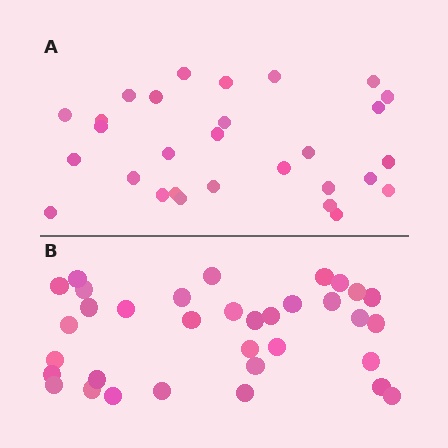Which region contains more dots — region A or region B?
Region B (the bottom region) has more dots.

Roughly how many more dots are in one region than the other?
Region B has about 5 more dots than region A.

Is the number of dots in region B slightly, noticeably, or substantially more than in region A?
Region B has only slightly more — the two regions are fairly close. The ratio is roughly 1.2 to 1.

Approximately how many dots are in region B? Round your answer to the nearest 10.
About 30 dots. (The exact count is 34, which rounds to 30.)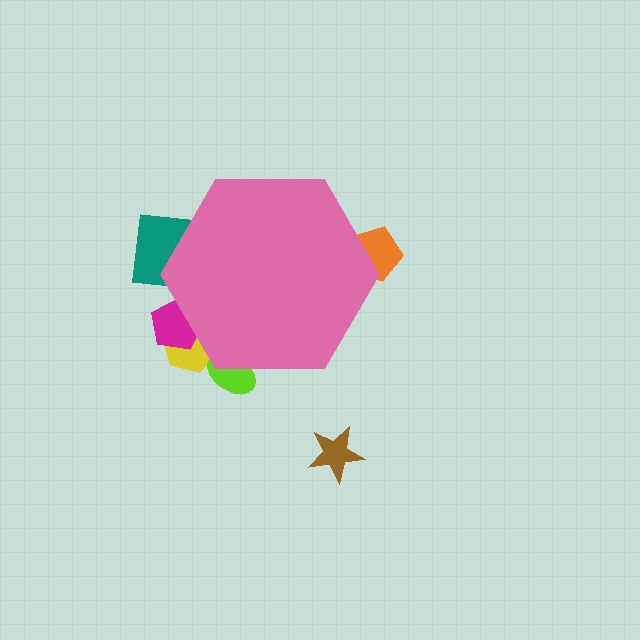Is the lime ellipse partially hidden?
Yes, the lime ellipse is partially hidden behind the pink hexagon.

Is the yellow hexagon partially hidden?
Yes, the yellow hexagon is partially hidden behind the pink hexagon.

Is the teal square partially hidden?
Yes, the teal square is partially hidden behind the pink hexagon.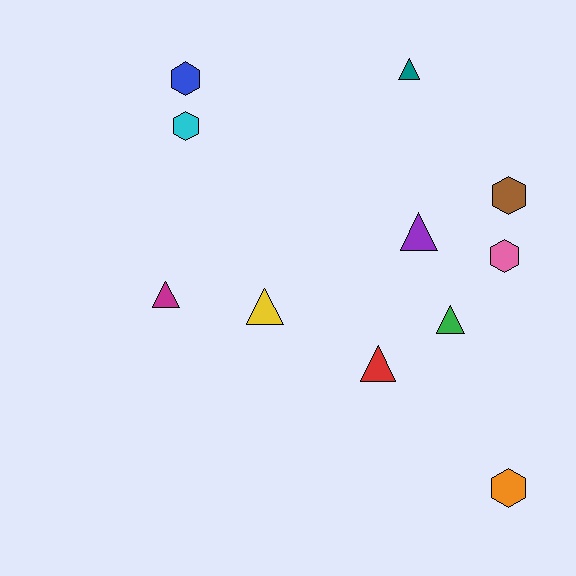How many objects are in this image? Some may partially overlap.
There are 11 objects.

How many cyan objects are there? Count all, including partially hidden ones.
There is 1 cyan object.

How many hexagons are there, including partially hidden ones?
There are 5 hexagons.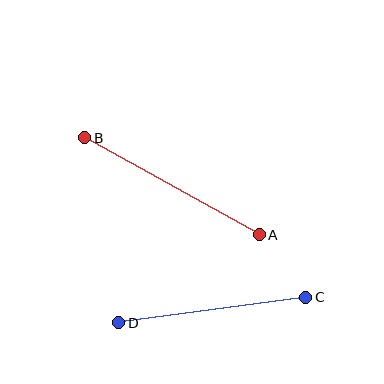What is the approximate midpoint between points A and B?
The midpoint is at approximately (172, 186) pixels.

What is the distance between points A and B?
The distance is approximately 200 pixels.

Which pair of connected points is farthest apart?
Points A and B are farthest apart.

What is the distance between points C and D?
The distance is approximately 189 pixels.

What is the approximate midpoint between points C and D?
The midpoint is at approximately (212, 310) pixels.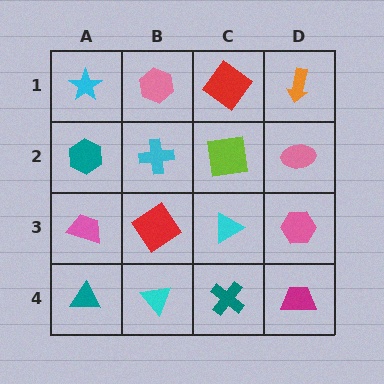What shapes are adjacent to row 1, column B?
A cyan cross (row 2, column B), a cyan star (row 1, column A), a red diamond (row 1, column C).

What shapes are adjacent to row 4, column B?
A red diamond (row 3, column B), a teal triangle (row 4, column A), a teal cross (row 4, column C).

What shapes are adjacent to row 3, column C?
A lime square (row 2, column C), a teal cross (row 4, column C), a red diamond (row 3, column B), a pink hexagon (row 3, column D).